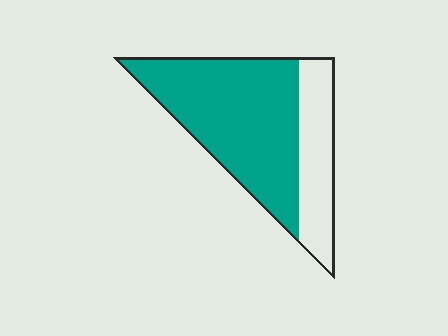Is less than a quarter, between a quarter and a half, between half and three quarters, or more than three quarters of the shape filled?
Between half and three quarters.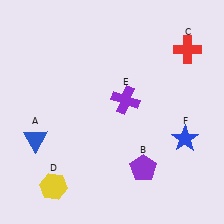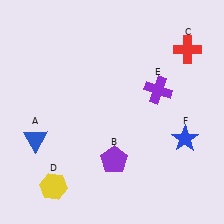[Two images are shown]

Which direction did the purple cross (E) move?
The purple cross (E) moved right.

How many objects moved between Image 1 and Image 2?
2 objects moved between the two images.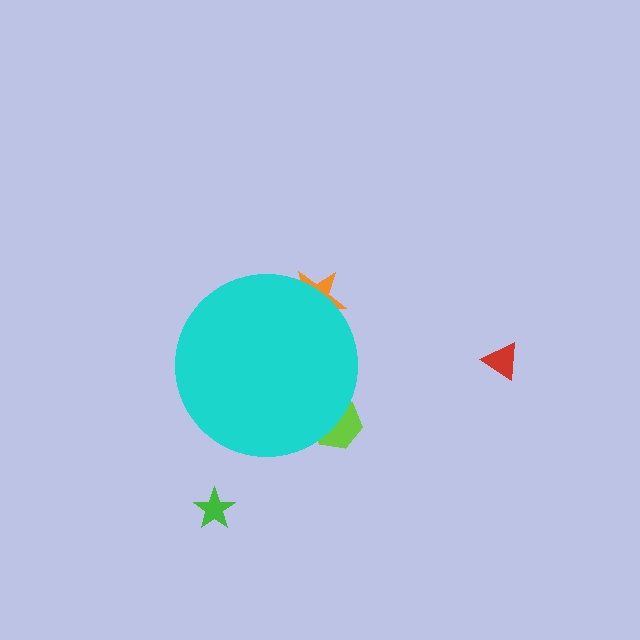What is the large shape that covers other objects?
A cyan circle.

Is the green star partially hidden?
No, the green star is fully visible.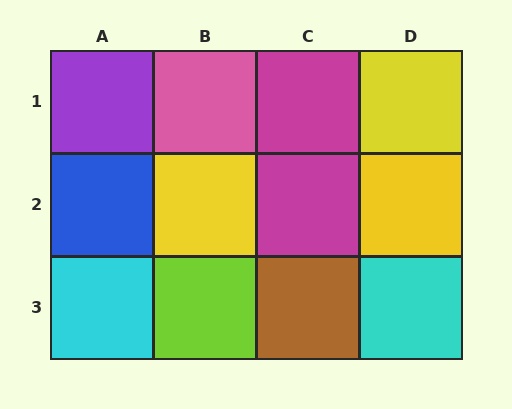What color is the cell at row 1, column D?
Yellow.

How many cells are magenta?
2 cells are magenta.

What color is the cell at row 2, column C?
Magenta.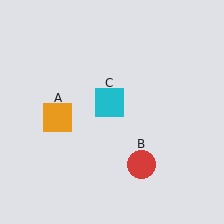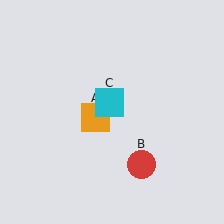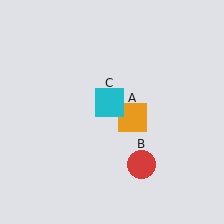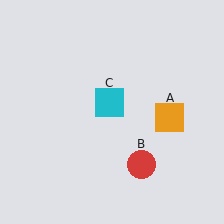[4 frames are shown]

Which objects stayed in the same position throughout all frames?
Red circle (object B) and cyan square (object C) remained stationary.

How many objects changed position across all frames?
1 object changed position: orange square (object A).